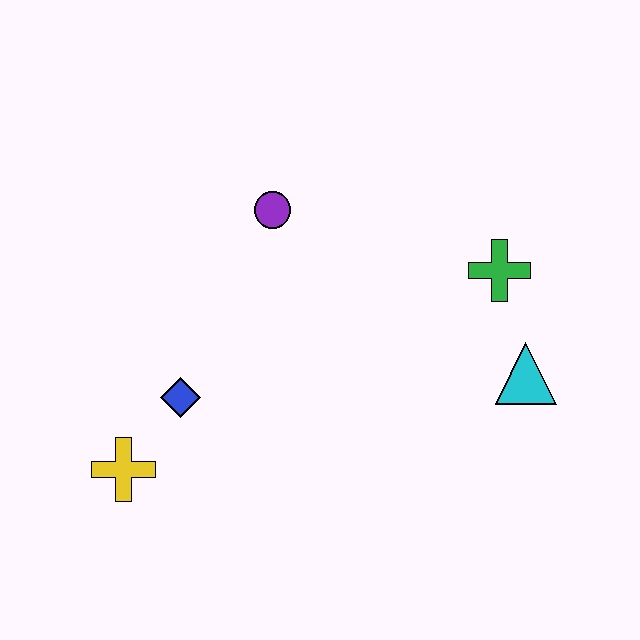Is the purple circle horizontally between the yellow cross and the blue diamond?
No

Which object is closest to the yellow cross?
The blue diamond is closest to the yellow cross.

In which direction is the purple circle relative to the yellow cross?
The purple circle is above the yellow cross.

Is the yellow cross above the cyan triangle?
No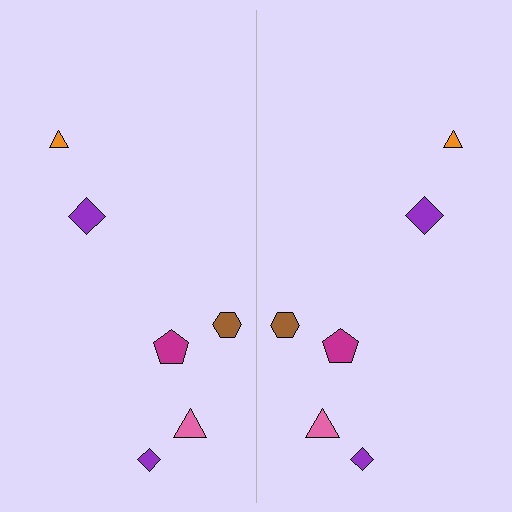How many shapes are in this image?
There are 12 shapes in this image.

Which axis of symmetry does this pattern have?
The pattern has a vertical axis of symmetry running through the center of the image.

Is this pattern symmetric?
Yes, this pattern has bilateral (reflection) symmetry.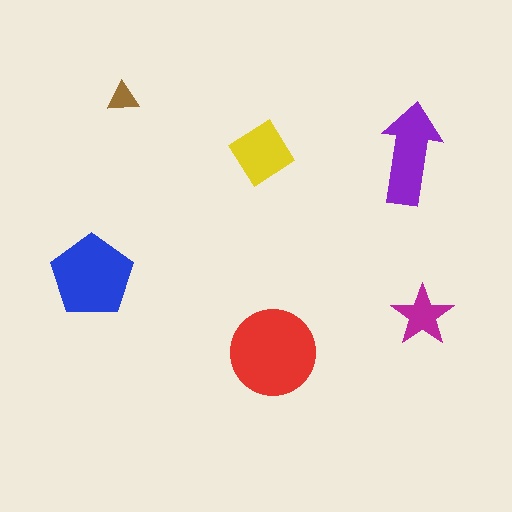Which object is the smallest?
The brown triangle.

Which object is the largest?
The red circle.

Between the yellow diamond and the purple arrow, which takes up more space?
The purple arrow.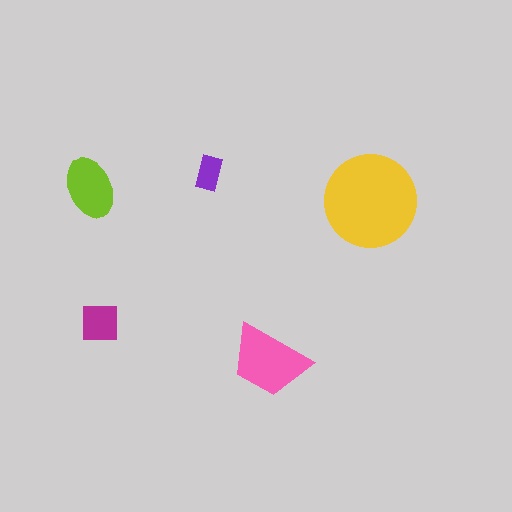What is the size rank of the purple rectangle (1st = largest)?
5th.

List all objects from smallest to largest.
The purple rectangle, the magenta square, the lime ellipse, the pink trapezoid, the yellow circle.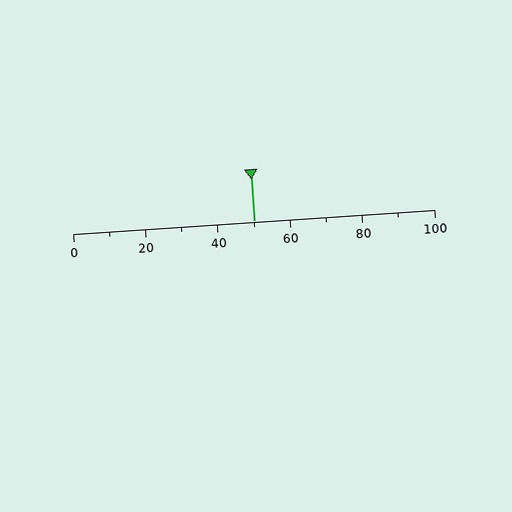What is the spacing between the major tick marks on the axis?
The major ticks are spaced 20 apart.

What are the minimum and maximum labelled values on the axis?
The axis runs from 0 to 100.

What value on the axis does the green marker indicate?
The marker indicates approximately 50.